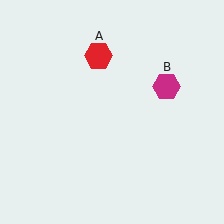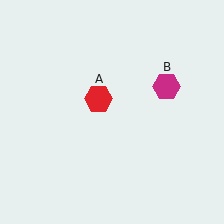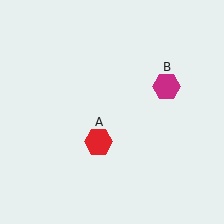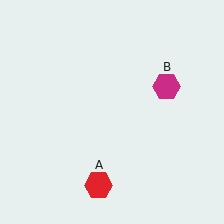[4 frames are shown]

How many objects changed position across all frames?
1 object changed position: red hexagon (object A).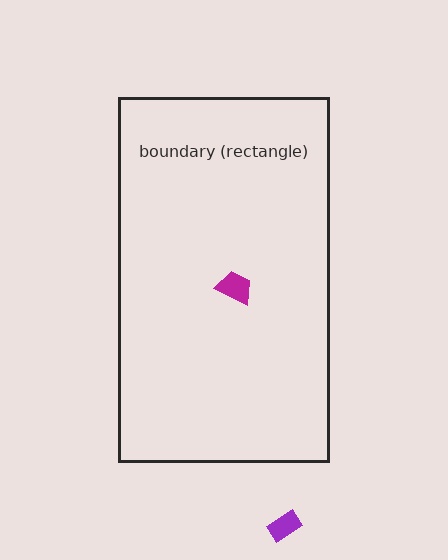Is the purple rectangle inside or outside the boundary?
Outside.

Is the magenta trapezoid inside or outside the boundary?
Inside.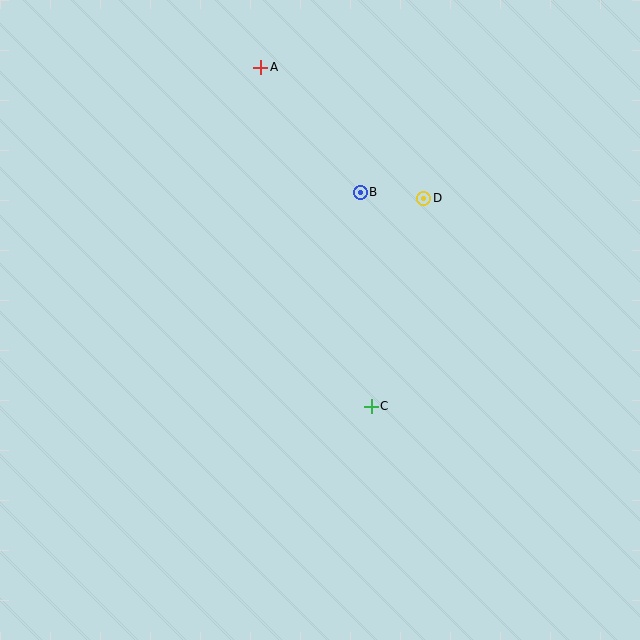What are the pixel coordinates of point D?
Point D is at (424, 198).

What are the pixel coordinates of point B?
Point B is at (360, 192).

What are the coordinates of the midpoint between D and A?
The midpoint between D and A is at (342, 133).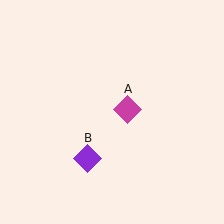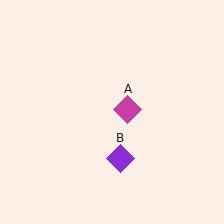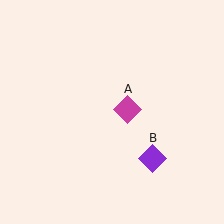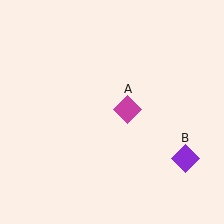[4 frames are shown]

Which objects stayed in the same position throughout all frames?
Magenta diamond (object A) remained stationary.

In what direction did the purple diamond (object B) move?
The purple diamond (object B) moved right.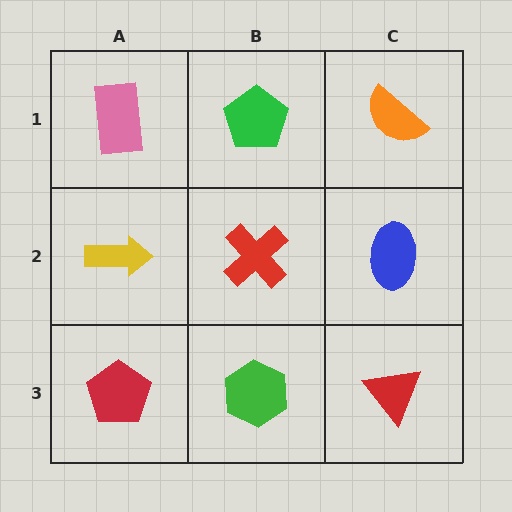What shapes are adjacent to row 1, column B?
A red cross (row 2, column B), a pink rectangle (row 1, column A), an orange semicircle (row 1, column C).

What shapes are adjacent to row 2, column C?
An orange semicircle (row 1, column C), a red triangle (row 3, column C), a red cross (row 2, column B).